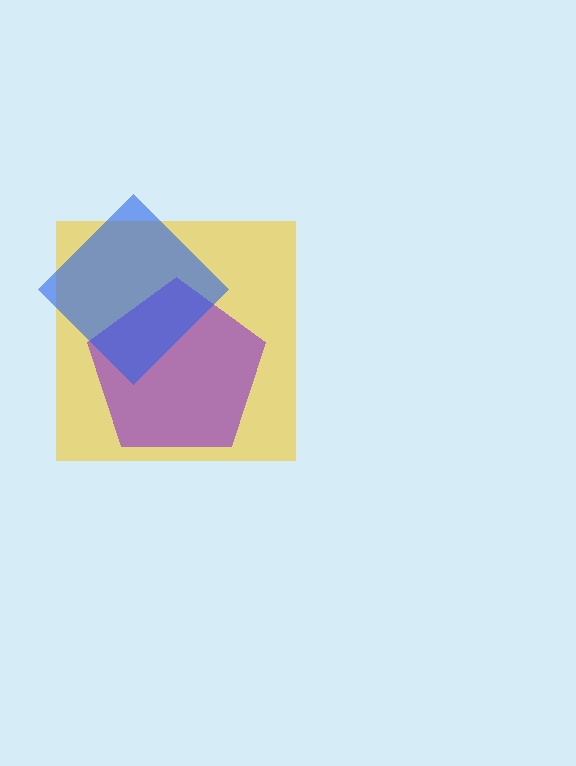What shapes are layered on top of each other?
The layered shapes are: a yellow square, a purple pentagon, a blue diamond.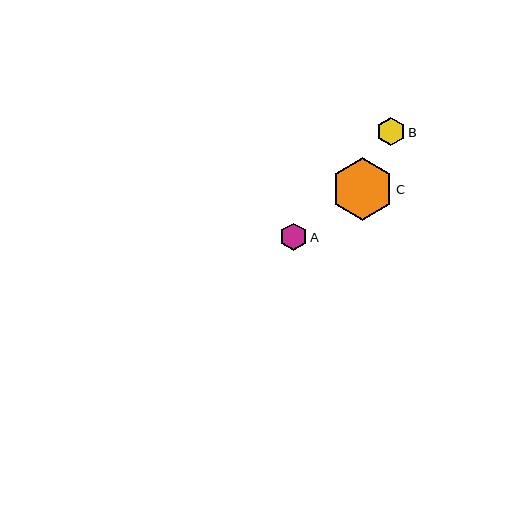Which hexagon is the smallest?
Hexagon A is the smallest with a size of approximately 28 pixels.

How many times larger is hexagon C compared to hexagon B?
Hexagon C is approximately 2.2 times the size of hexagon B.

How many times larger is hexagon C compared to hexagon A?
Hexagon C is approximately 2.3 times the size of hexagon A.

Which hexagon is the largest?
Hexagon C is the largest with a size of approximately 62 pixels.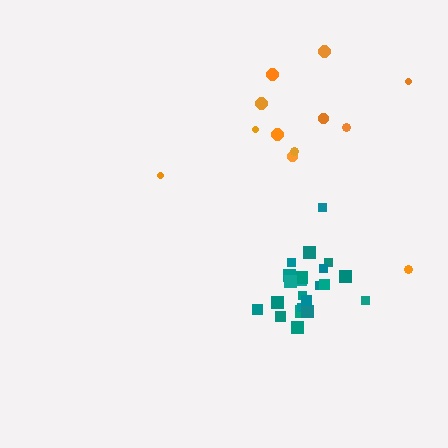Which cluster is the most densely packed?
Teal.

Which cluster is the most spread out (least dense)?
Orange.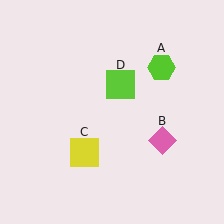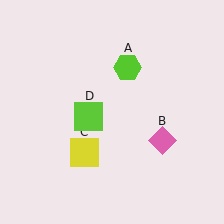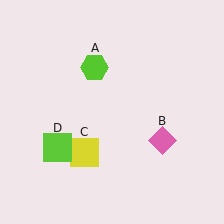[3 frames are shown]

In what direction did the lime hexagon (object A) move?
The lime hexagon (object A) moved left.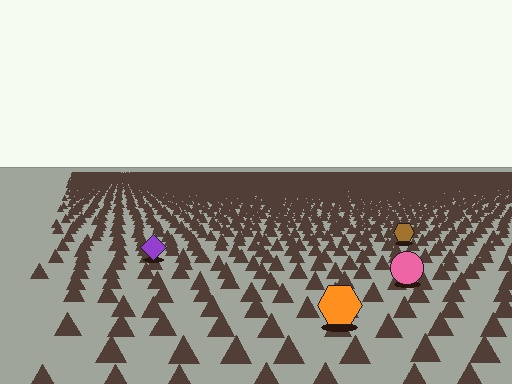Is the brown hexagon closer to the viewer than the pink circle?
No. The pink circle is closer — you can tell from the texture gradient: the ground texture is coarser near it.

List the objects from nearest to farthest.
From nearest to farthest: the orange hexagon, the pink circle, the purple diamond, the brown hexagon.